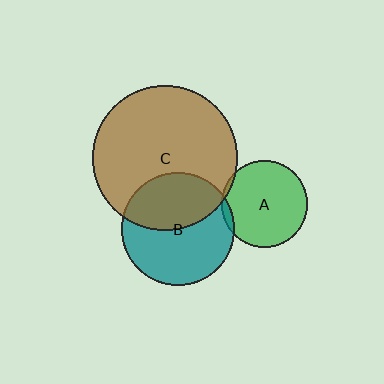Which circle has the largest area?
Circle C (brown).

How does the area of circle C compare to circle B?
Approximately 1.6 times.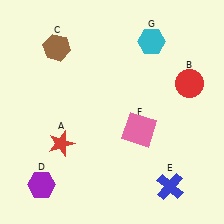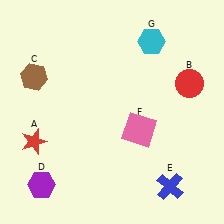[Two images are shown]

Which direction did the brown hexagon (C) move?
The brown hexagon (C) moved down.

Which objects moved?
The objects that moved are: the red star (A), the brown hexagon (C).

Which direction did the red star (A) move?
The red star (A) moved left.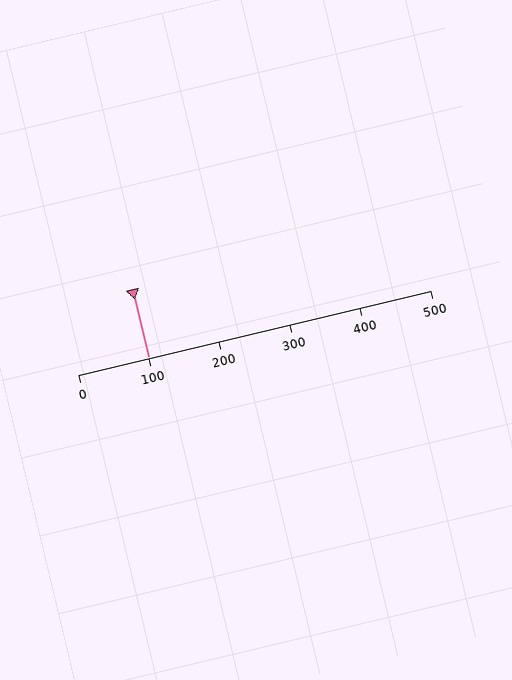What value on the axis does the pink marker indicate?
The marker indicates approximately 100.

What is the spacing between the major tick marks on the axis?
The major ticks are spaced 100 apart.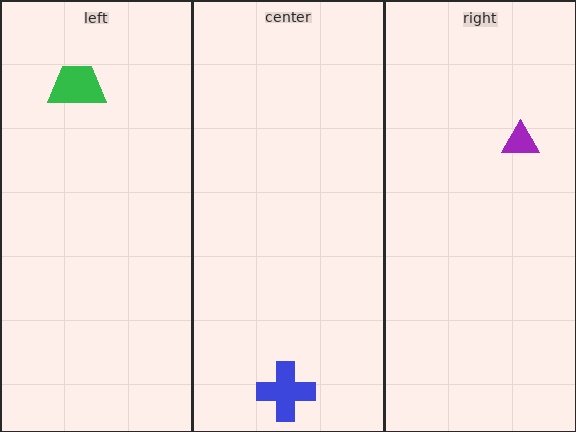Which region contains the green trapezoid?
The left region.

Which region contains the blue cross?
The center region.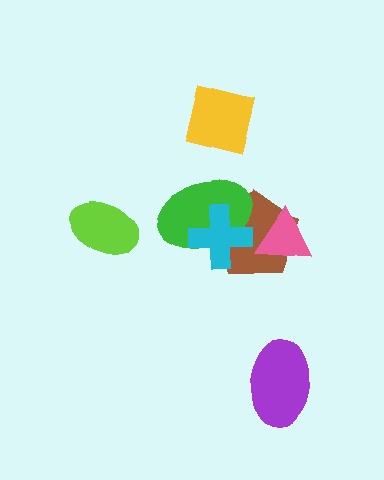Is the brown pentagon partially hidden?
Yes, it is partially covered by another shape.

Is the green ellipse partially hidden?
Yes, it is partially covered by another shape.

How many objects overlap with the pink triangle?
1 object overlaps with the pink triangle.